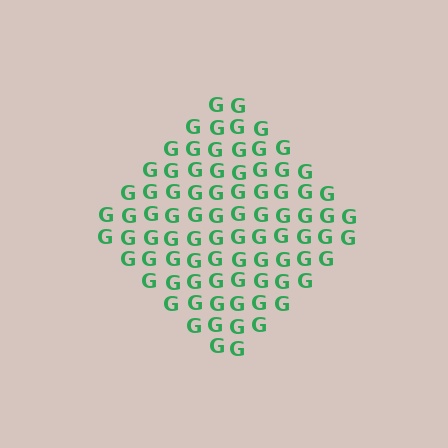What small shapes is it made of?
It is made of small letter G's.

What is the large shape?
The large shape is a diamond.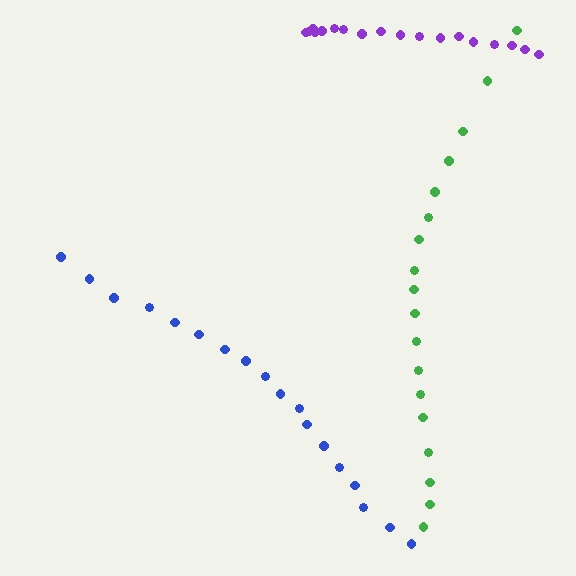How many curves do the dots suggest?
There are 3 distinct paths.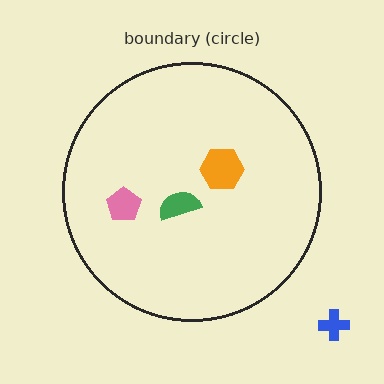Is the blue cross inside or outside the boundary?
Outside.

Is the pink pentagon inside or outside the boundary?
Inside.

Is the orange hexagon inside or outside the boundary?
Inside.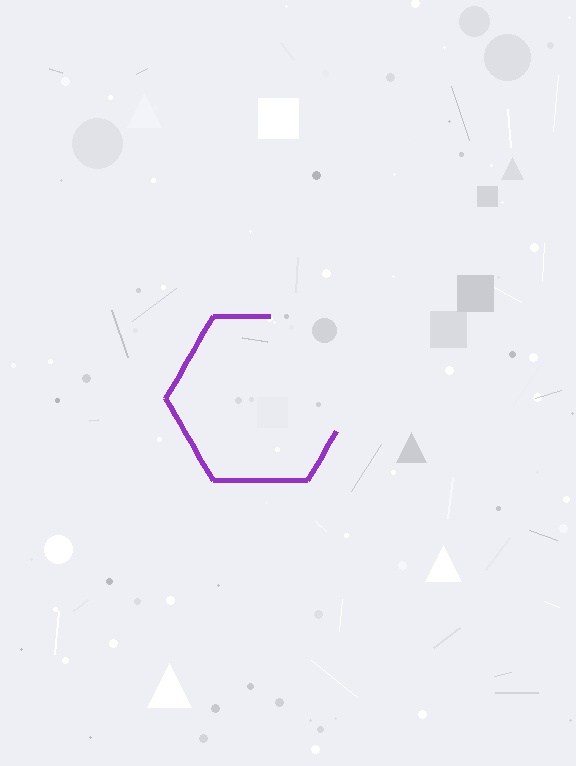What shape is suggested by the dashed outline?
The dashed outline suggests a hexagon.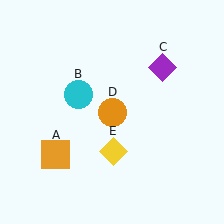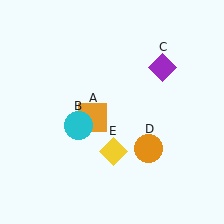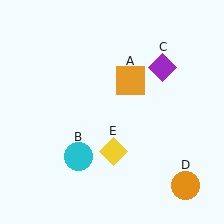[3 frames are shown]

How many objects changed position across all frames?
3 objects changed position: orange square (object A), cyan circle (object B), orange circle (object D).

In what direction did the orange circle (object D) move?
The orange circle (object D) moved down and to the right.